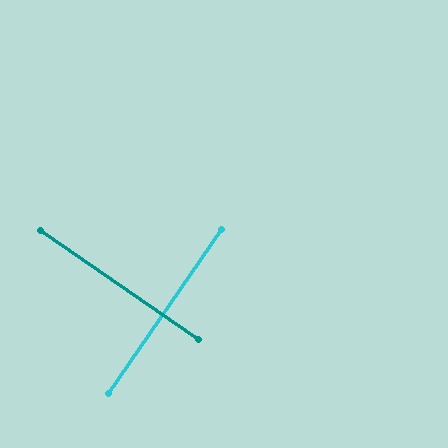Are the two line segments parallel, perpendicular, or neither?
Perpendicular — they meet at approximately 90°.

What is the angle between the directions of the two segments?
Approximately 90 degrees.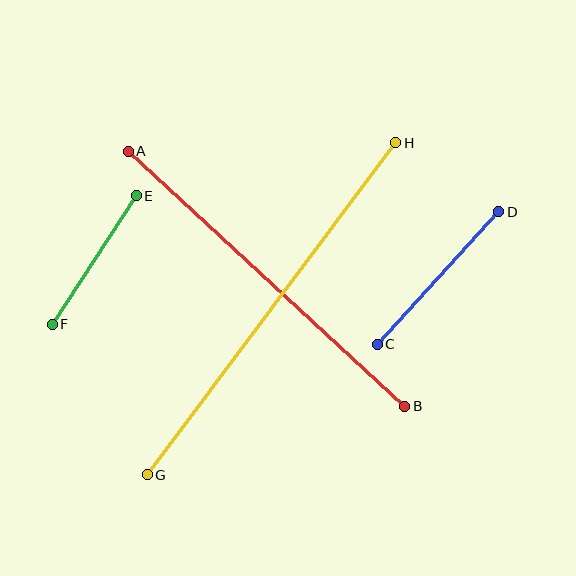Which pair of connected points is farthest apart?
Points G and H are farthest apart.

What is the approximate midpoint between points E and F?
The midpoint is at approximately (94, 260) pixels.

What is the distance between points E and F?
The distance is approximately 153 pixels.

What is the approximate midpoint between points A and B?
The midpoint is at approximately (267, 279) pixels.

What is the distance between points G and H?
The distance is approximately 414 pixels.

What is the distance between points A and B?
The distance is approximately 376 pixels.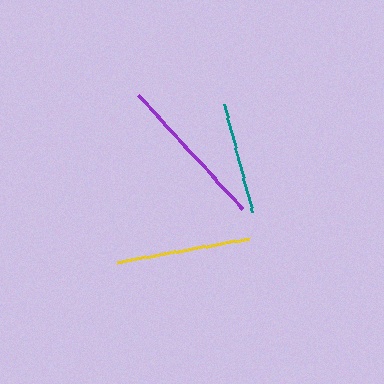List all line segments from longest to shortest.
From longest to shortest: purple, yellow, teal.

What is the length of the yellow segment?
The yellow segment is approximately 135 pixels long.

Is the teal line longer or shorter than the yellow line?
The yellow line is longer than the teal line.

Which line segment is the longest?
The purple line is the longest at approximately 154 pixels.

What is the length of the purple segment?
The purple segment is approximately 154 pixels long.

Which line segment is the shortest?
The teal line is the shortest at approximately 111 pixels.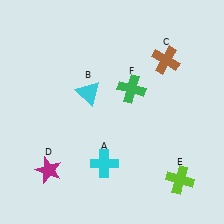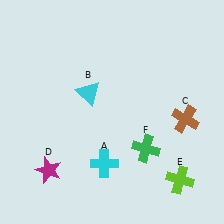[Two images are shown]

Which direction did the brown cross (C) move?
The brown cross (C) moved down.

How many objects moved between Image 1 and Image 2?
2 objects moved between the two images.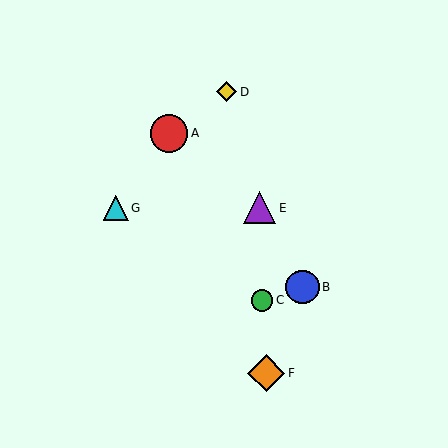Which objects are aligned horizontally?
Objects E, G are aligned horizontally.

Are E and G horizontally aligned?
Yes, both are at y≈208.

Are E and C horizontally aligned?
No, E is at y≈208 and C is at y≈300.